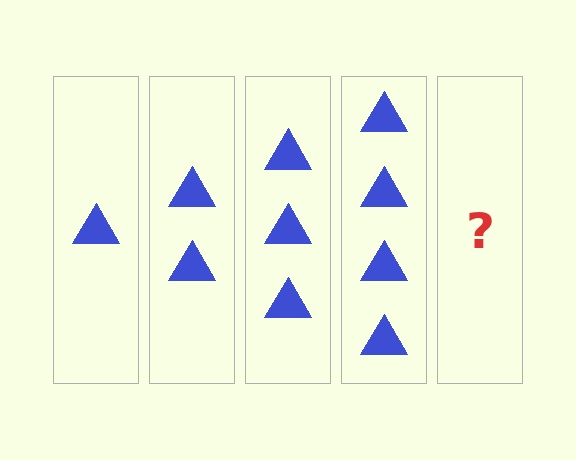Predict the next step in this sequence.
The next step is 5 triangles.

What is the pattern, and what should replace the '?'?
The pattern is that each step adds one more triangle. The '?' should be 5 triangles.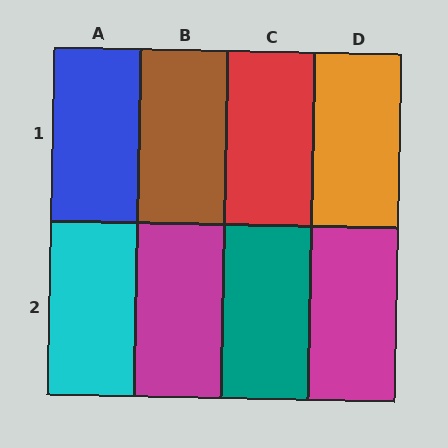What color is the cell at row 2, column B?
Magenta.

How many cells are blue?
1 cell is blue.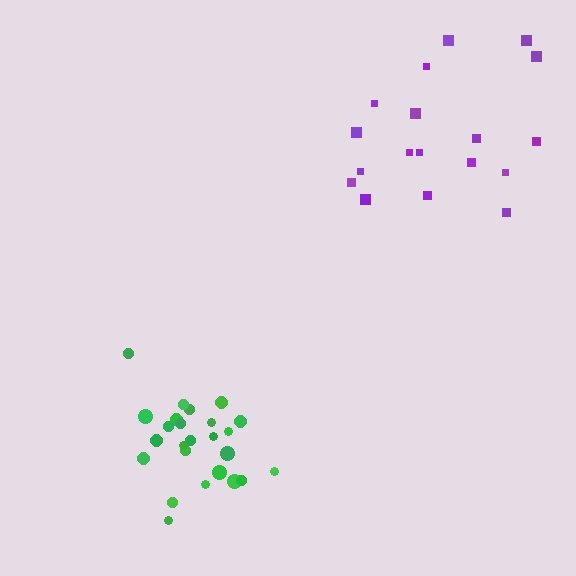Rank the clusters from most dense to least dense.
green, purple.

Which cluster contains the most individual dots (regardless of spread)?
Green (25).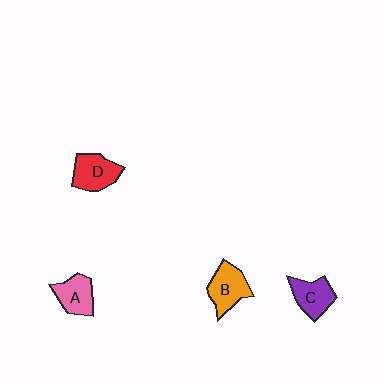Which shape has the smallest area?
Shape A (pink).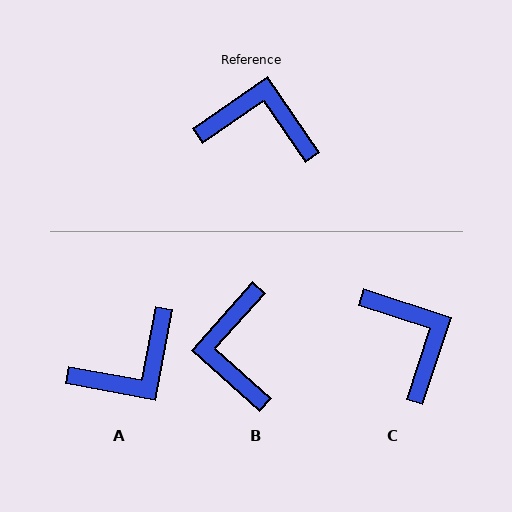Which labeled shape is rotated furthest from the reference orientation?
A, about 135 degrees away.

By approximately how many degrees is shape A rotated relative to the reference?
Approximately 135 degrees clockwise.